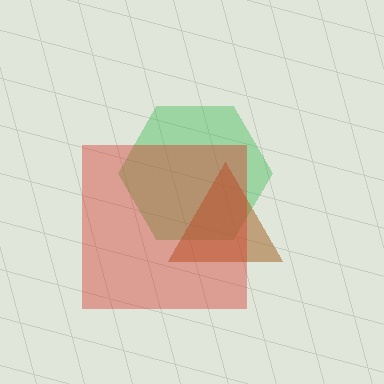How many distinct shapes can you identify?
There are 3 distinct shapes: a green hexagon, a brown triangle, a red square.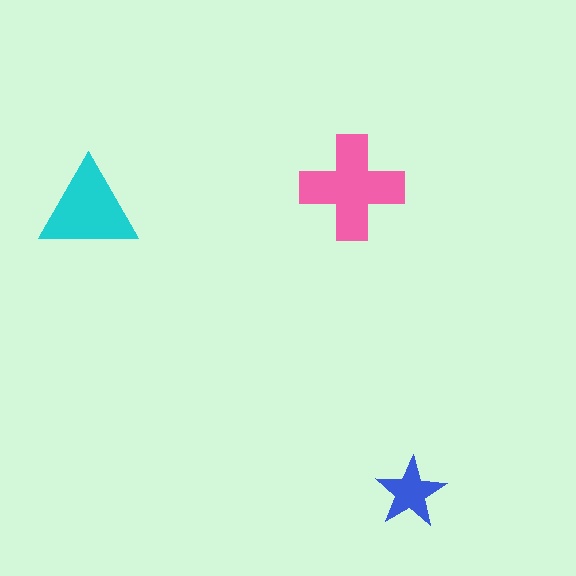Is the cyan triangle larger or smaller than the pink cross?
Smaller.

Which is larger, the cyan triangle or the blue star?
The cyan triangle.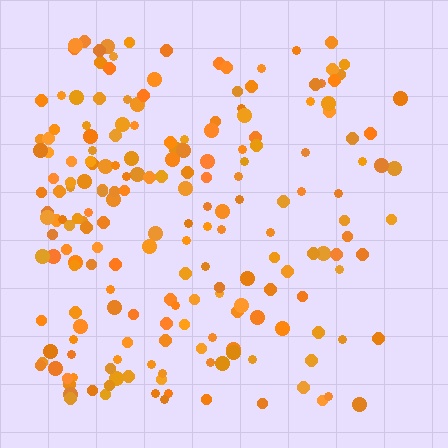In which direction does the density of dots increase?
From right to left, with the left side densest.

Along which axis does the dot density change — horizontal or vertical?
Horizontal.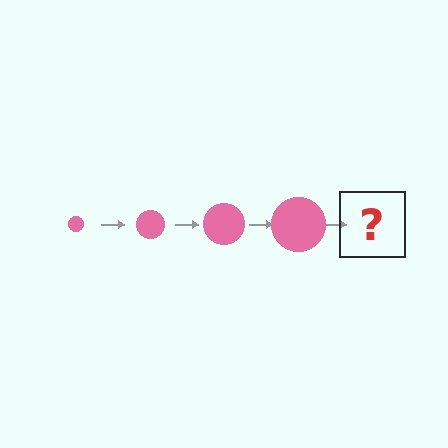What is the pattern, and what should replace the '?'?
The pattern is that the circle gets progressively larger each step. The '?' should be a pink circle, larger than the previous one.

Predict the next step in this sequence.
The next step is a pink circle, larger than the previous one.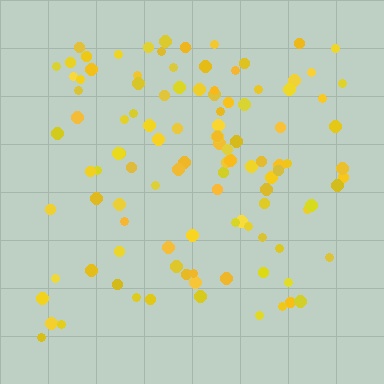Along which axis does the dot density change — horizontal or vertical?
Vertical.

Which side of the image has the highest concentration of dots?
The top.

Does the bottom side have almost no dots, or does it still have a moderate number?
Still a moderate number, just noticeably fewer than the top.